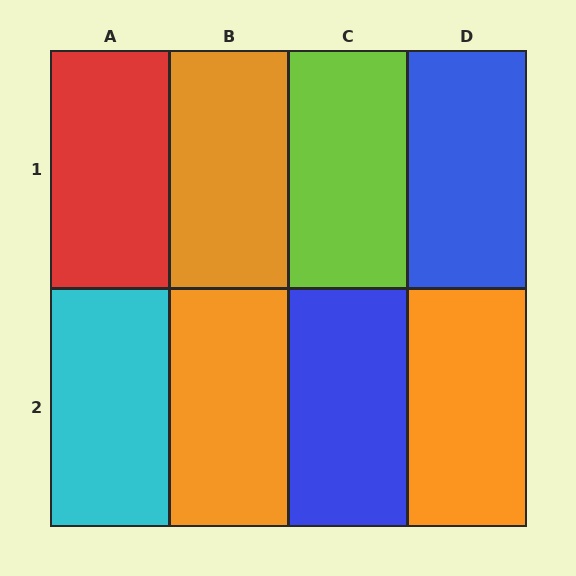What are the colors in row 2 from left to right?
Cyan, orange, blue, orange.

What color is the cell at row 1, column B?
Orange.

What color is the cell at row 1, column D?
Blue.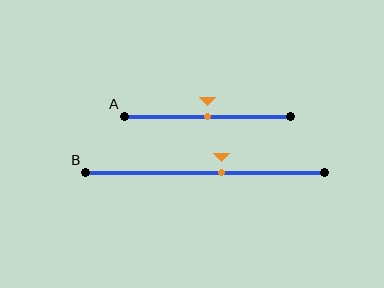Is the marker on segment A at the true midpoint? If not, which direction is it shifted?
Yes, the marker on segment A is at the true midpoint.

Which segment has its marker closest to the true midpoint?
Segment A has its marker closest to the true midpoint.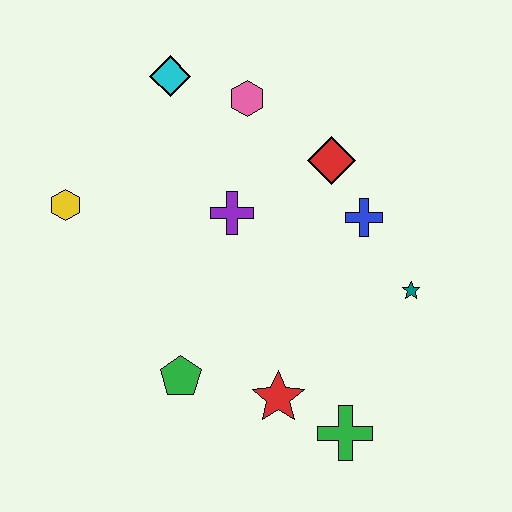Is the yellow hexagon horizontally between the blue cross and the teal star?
No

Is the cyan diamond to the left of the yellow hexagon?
No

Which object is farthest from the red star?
The cyan diamond is farthest from the red star.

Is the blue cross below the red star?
No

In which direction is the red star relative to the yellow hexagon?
The red star is to the right of the yellow hexagon.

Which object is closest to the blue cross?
The red diamond is closest to the blue cross.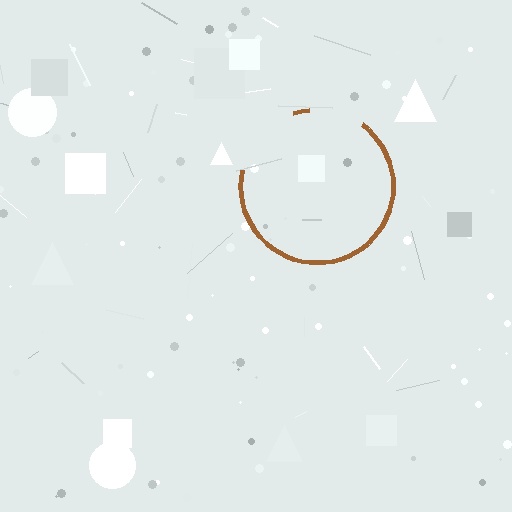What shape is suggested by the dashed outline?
The dashed outline suggests a circle.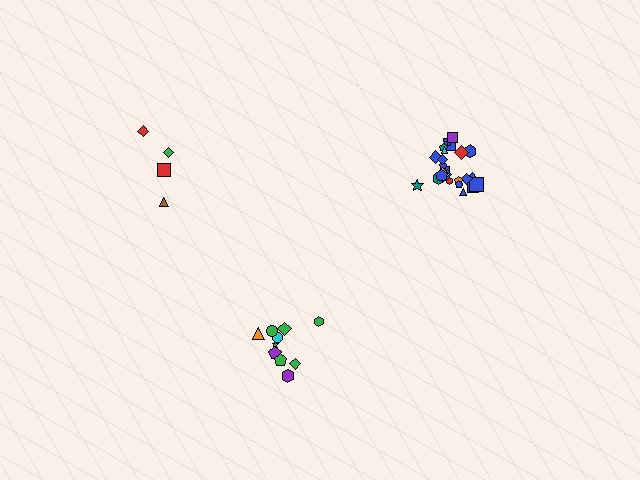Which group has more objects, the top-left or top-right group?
The top-right group.